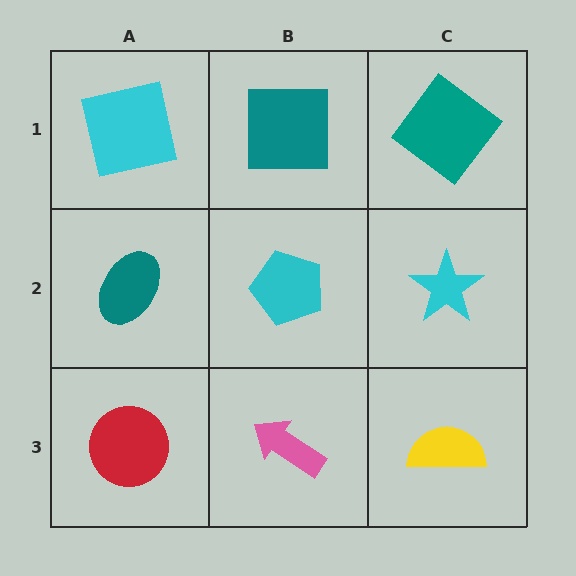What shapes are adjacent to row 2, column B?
A teal square (row 1, column B), a pink arrow (row 3, column B), a teal ellipse (row 2, column A), a cyan star (row 2, column C).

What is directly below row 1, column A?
A teal ellipse.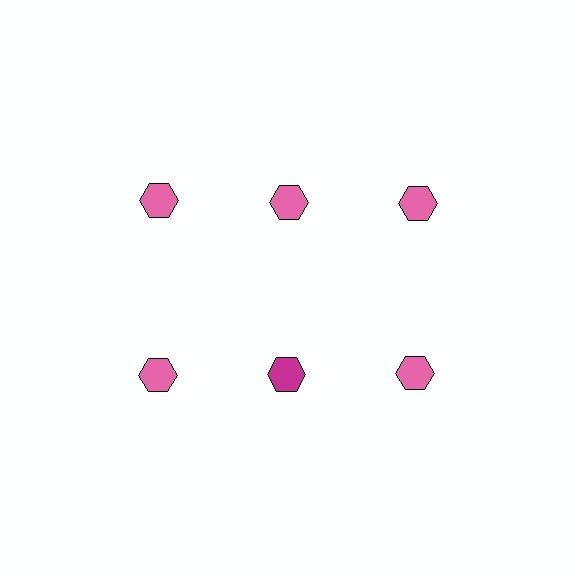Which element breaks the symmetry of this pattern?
The magenta hexagon in the second row, second from left column breaks the symmetry. All other shapes are pink hexagons.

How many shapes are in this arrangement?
There are 6 shapes arranged in a grid pattern.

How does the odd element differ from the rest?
It has a different color: magenta instead of pink.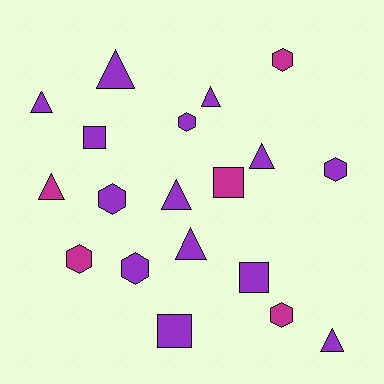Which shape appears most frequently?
Triangle, with 8 objects.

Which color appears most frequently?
Purple, with 14 objects.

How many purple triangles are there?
There are 7 purple triangles.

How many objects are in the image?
There are 19 objects.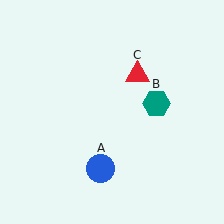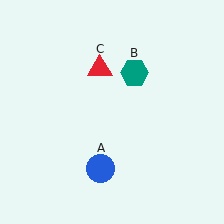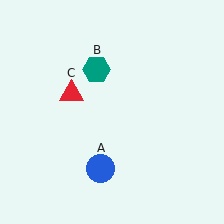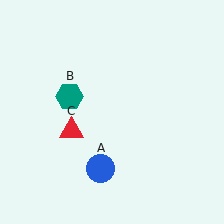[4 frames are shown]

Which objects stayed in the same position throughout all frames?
Blue circle (object A) remained stationary.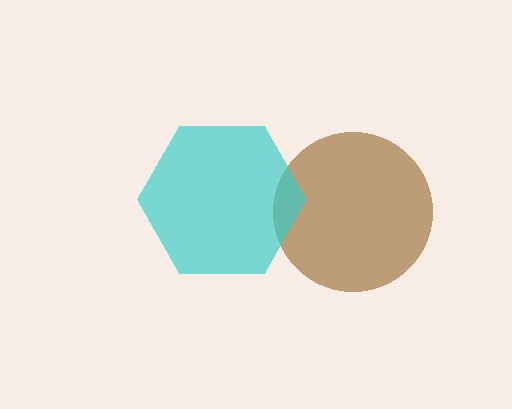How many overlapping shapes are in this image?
There are 2 overlapping shapes in the image.